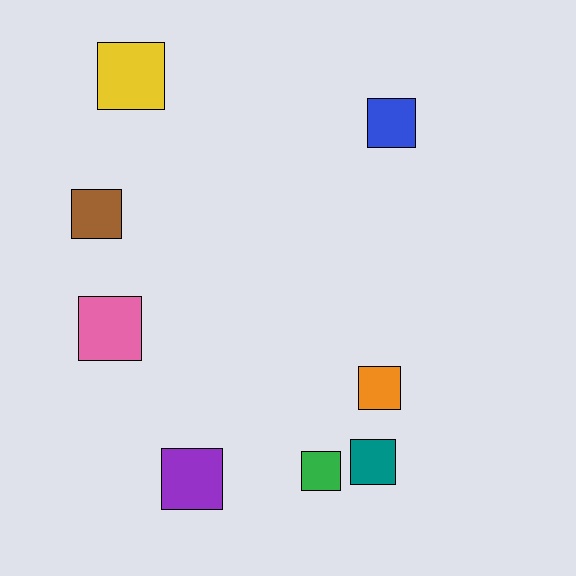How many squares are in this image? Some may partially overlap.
There are 8 squares.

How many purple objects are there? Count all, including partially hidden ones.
There is 1 purple object.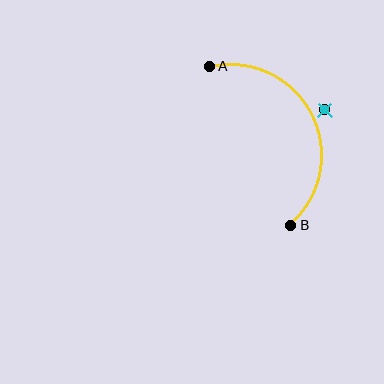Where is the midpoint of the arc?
The arc midpoint is the point on the curve farthest from the straight line joining A and B. It sits to the right of that line.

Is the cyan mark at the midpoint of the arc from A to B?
No — the cyan mark does not lie on the arc at all. It sits slightly outside the curve.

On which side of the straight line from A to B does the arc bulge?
The arc bulges to the right of the straight line connecting A and B.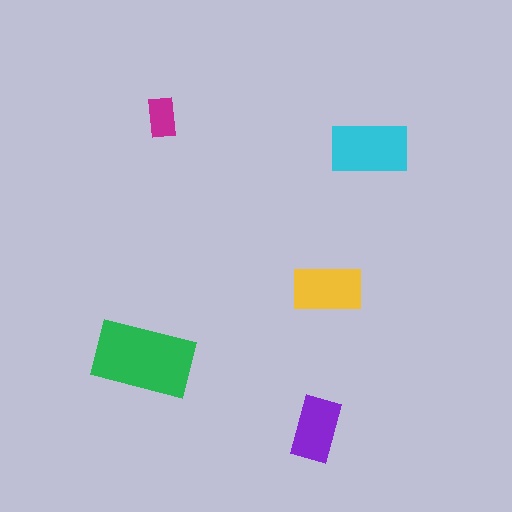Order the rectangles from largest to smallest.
the green one, the cyan one, the yellow one, the purple one, the magenta one.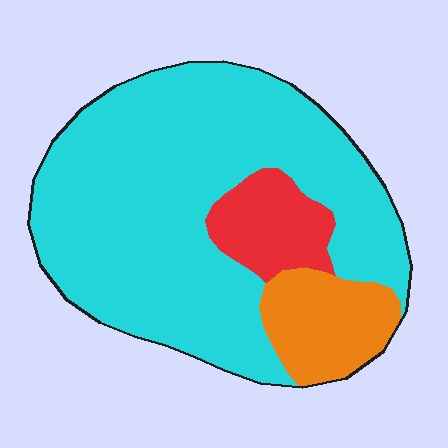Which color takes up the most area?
Cyan, at roughly 75%.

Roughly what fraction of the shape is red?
Red takes up about one tenth (1/10) of the shape.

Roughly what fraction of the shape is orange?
Orange takes up less than a quarter of the shape.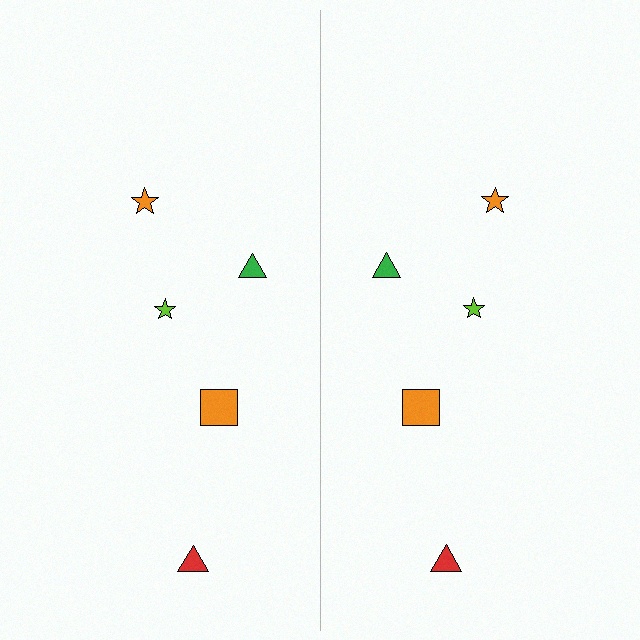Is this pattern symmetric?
Yes, this pattern has bilateral (reflection) symmetry.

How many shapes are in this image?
There are 10 shapes in this image.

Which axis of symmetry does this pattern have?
The pattern has a vertical axis of symmetry running through the center of the image.